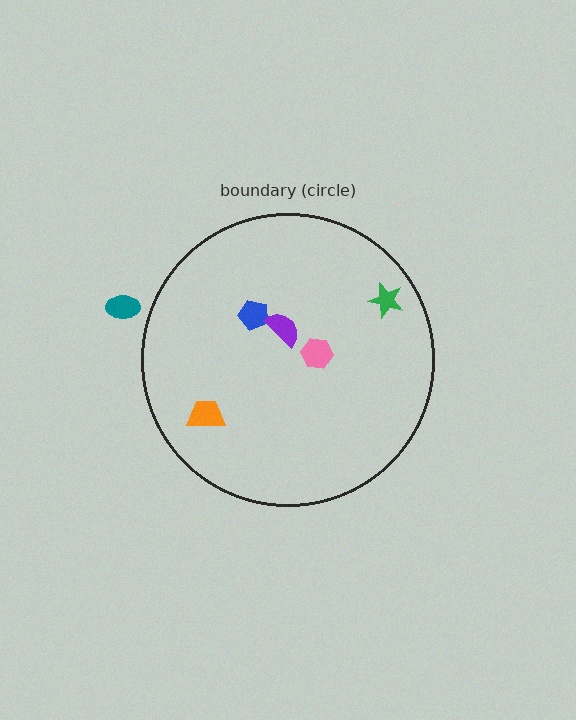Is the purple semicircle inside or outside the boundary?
Inside.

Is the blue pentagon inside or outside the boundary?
Inside.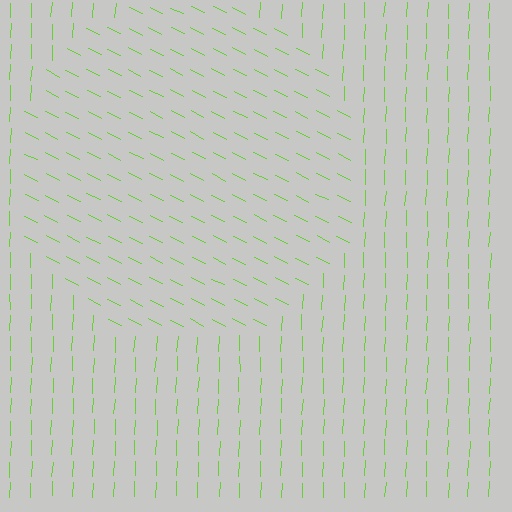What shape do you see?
I see a circle.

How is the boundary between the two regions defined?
The boundary is defined purely by a change in line orientation (approximately 66 degrees difference). All lines are the same color and thickness.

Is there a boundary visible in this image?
Yes, there is a texture boundary formed by a change in line orientation.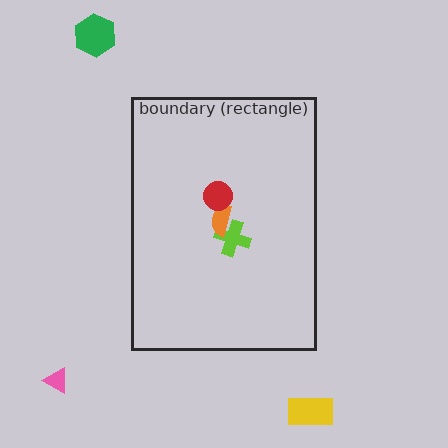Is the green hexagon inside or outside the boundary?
Outside.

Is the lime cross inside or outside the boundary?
Inside.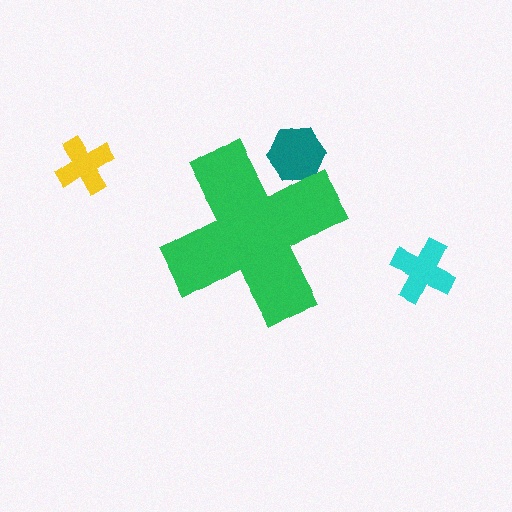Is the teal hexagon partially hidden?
Yes, the teal hexagon is partially hidden behind the green cross.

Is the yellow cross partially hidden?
No, the yellow cross is fully visible.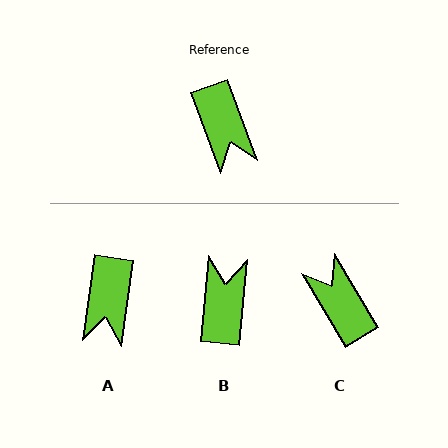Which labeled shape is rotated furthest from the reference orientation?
C, about 170 degrees away.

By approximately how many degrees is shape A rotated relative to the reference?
Approximately 29 degrees clockwise.